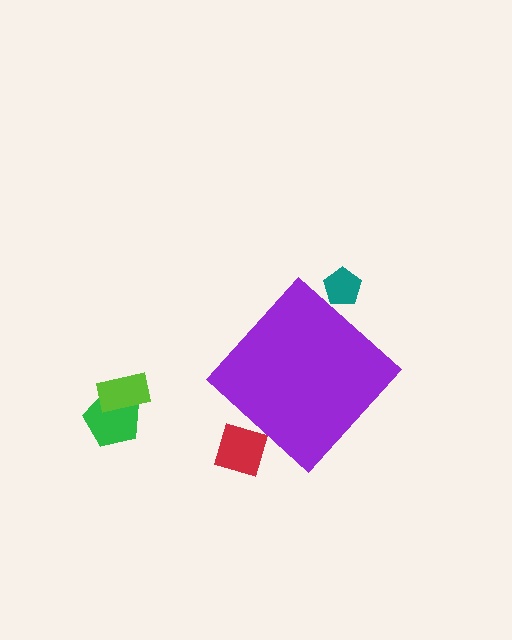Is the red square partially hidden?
Yes, the red square is partially hidden behind the purple diamond.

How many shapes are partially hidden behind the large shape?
2 shapes are partially hidden.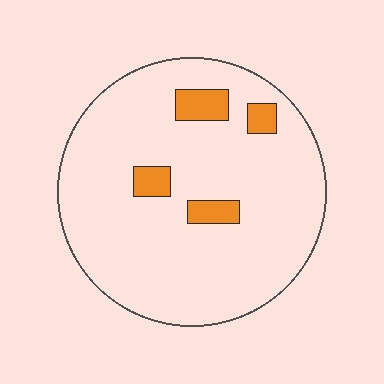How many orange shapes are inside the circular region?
4.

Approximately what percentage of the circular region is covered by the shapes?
Approximately 10%.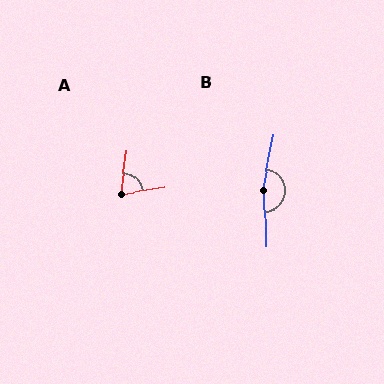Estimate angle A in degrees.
Approximately 73 degrees.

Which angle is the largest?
B, at approximately 167 degrees.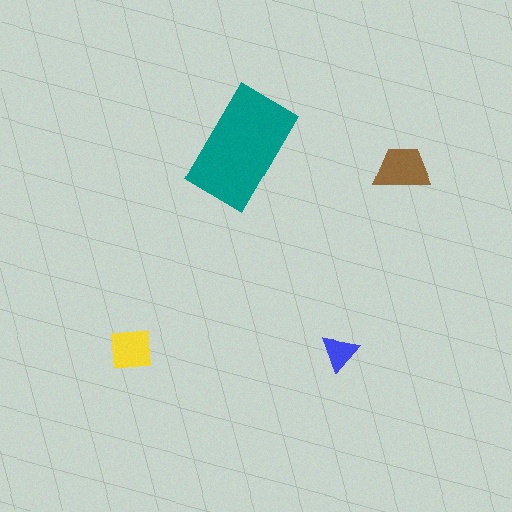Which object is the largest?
The teal rectangle.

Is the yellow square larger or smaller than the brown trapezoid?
Smaller.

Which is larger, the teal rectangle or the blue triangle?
The teal rectangle.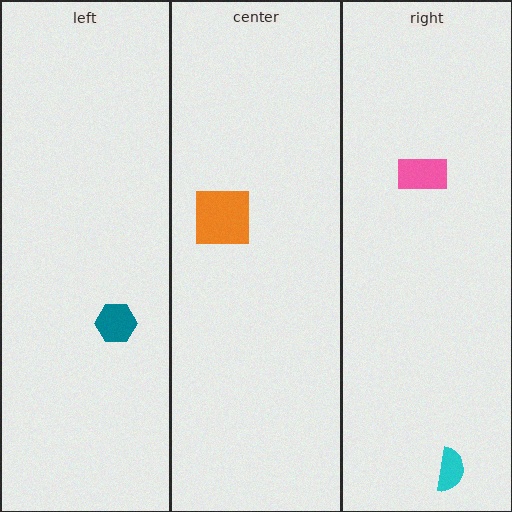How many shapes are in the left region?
1.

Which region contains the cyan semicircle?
The right region.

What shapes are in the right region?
The pink rectangle, the cyan semicircle.